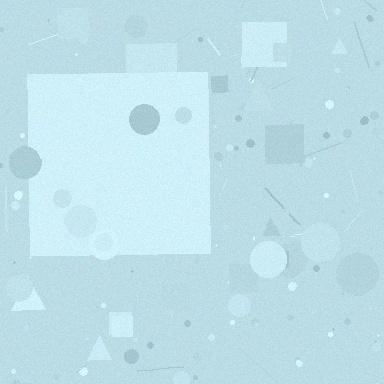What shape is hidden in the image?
A square is hidden in the image.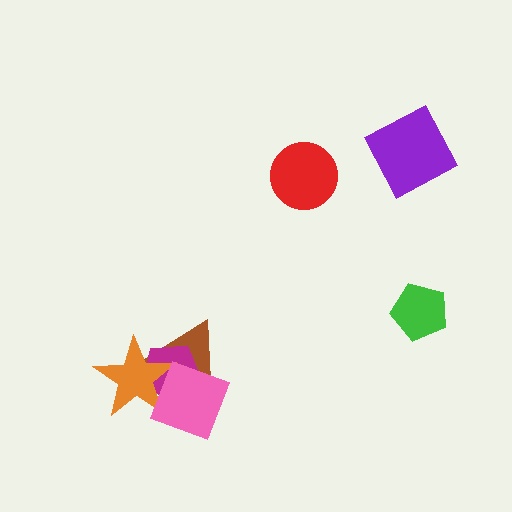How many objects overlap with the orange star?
3 objects overlap with the orange star.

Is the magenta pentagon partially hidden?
Yes, it is partially covered by another shape.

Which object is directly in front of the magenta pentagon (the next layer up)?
The orange star is directly in front of the magenta pentagon.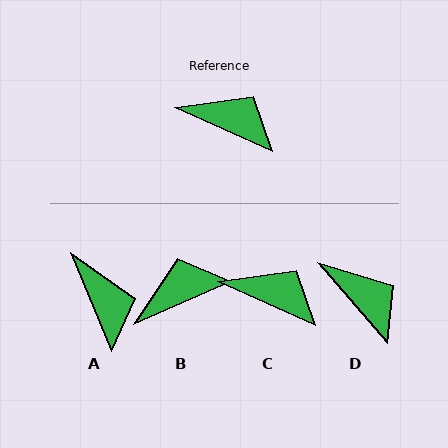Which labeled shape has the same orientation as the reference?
C.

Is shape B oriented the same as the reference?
No, it is off by about 48 degrees.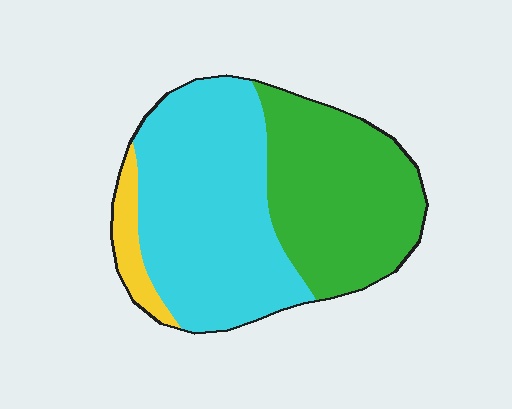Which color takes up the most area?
Cyan, at roughly 50%.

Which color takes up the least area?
Yellow, at roughly 5%.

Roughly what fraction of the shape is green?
Green covers roughly 40% of the shape.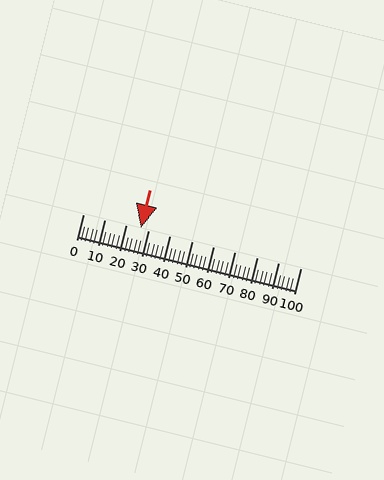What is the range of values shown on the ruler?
The ruler shows values from 0 to 100.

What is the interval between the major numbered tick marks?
The major tick marks are spaced 10 units apart.